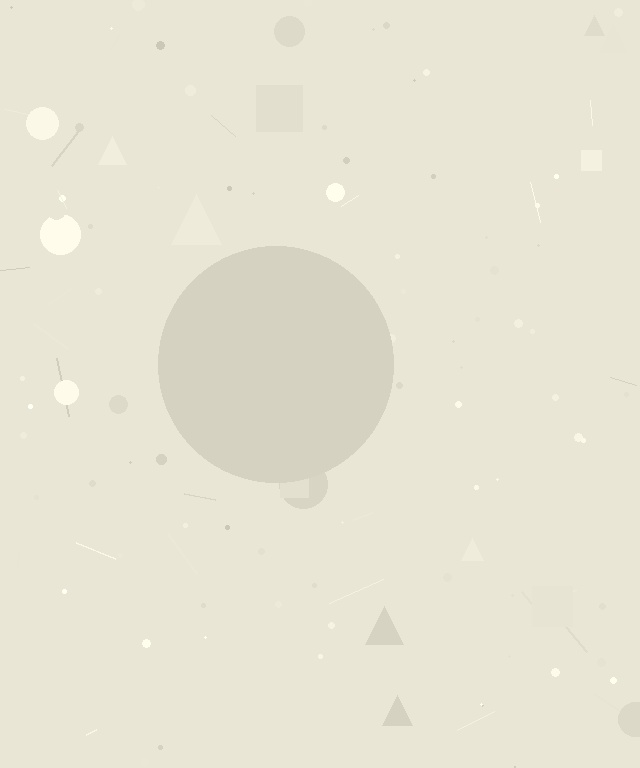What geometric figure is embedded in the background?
A circle is embedded in the background.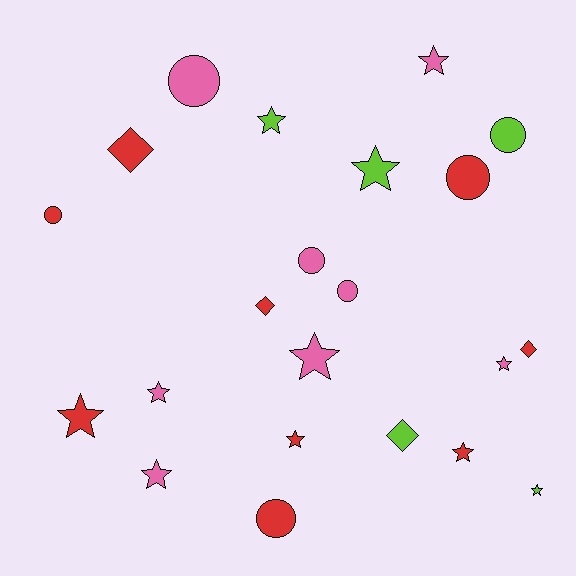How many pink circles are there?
There are 3 pink circles.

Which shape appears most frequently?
Star, with 11 objects.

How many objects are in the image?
There are 22 objects.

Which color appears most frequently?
Red, with 9 objects.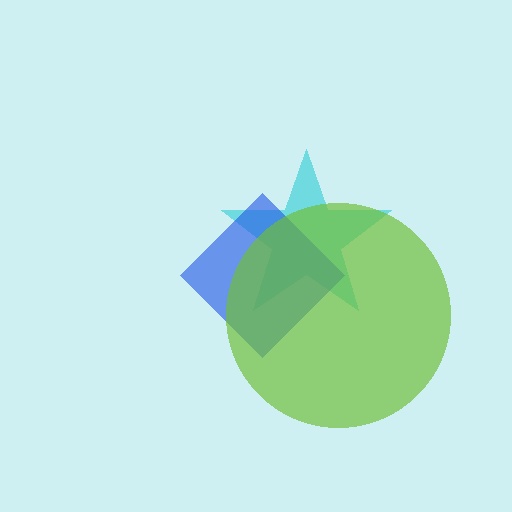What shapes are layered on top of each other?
The layered shapes are: a cyan star, a blue diamond, a lime circle.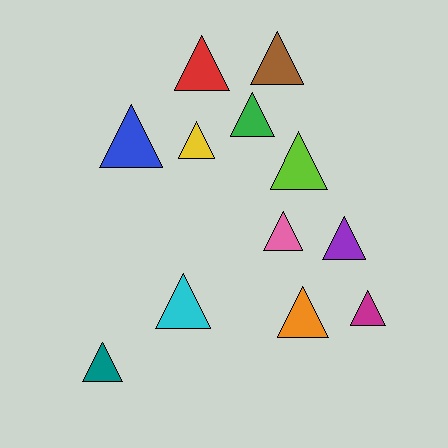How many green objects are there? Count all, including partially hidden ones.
There is 1 green object.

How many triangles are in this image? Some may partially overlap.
There are 12 triangles.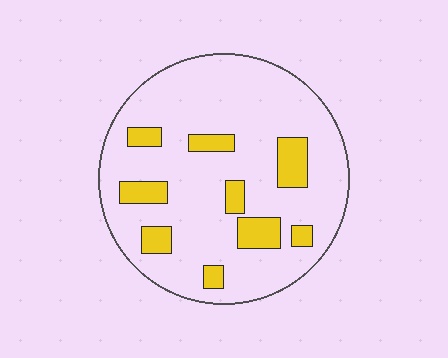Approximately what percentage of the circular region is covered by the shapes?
Approximately 15%.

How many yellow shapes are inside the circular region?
9.